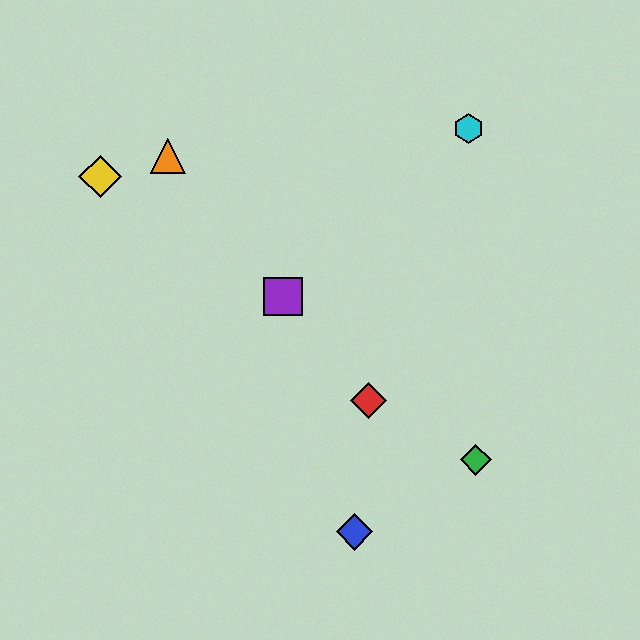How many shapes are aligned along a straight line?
3 shapes (the red diamond, the purple square, the orange triangle) are aligned along a straight line.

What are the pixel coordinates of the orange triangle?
The orange triangle is at (168, 156).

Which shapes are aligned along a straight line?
The red diamond, the purple square, the orange triangle are aligned along a straight line.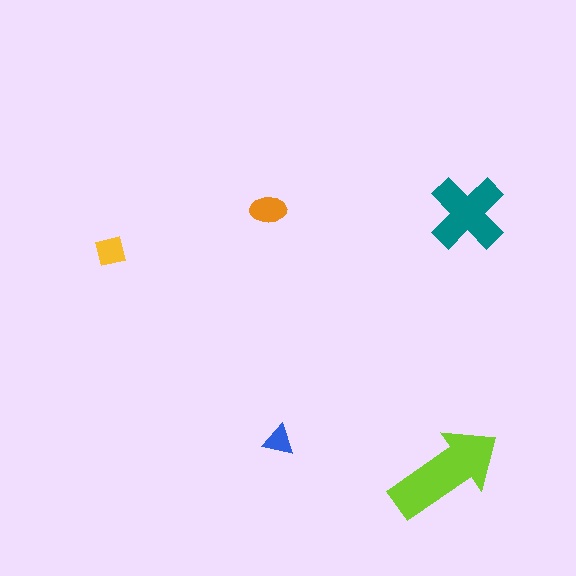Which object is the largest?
The lime arrow.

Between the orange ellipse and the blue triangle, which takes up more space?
The orange ellipse.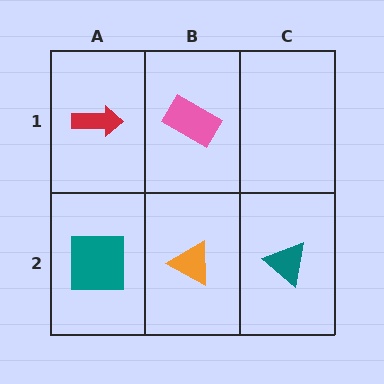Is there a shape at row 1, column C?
No, that cell is empty.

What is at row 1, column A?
A red arrow.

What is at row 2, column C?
A teal triangle.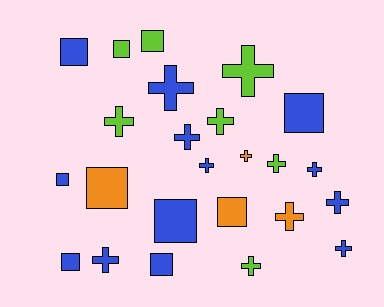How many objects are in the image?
There are 24 objects.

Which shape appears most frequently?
Cross, with 14 objects.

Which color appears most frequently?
Blue, with 13 objects.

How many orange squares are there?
There are 2 orange squares.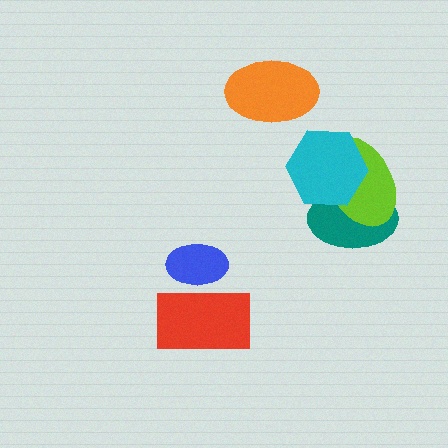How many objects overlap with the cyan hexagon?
2 objects overlap with the cyan hexagon.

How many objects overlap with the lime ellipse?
2 objects overlap with the lime ellipse.